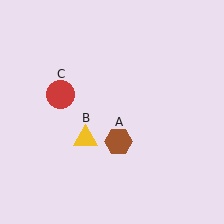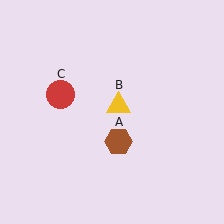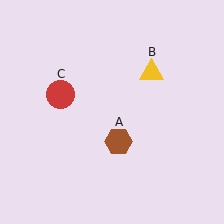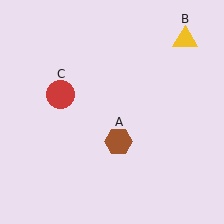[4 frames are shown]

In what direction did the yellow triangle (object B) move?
The yellow triangle (object B) moved up and to the right.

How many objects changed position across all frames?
1 object changed position: yellow triangle (object B).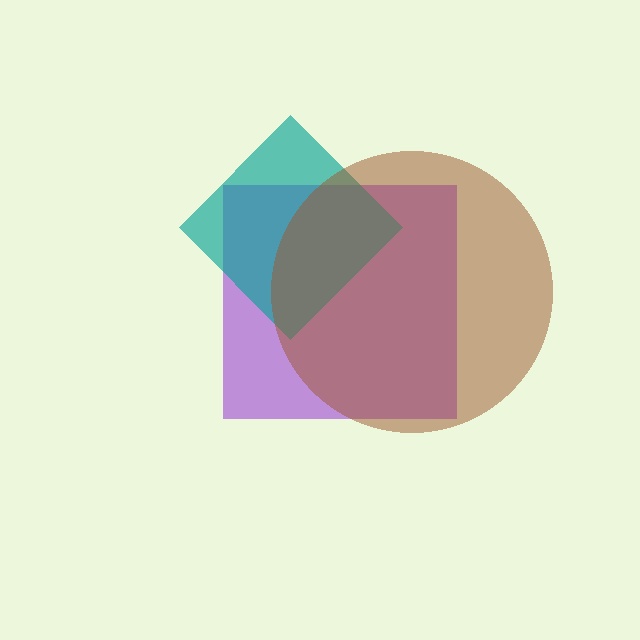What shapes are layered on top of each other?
The layered shapes are: a purple square, a teal diamond, a brown circle.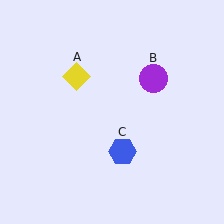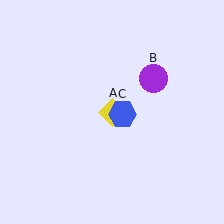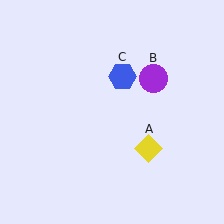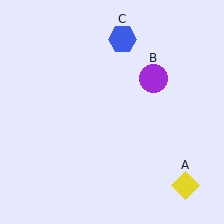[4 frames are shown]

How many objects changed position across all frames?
2 objects changed position: yellow diamond (object A), blue hexagon (object C).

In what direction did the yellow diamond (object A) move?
The yellow diamond (object A) moved down and to the right.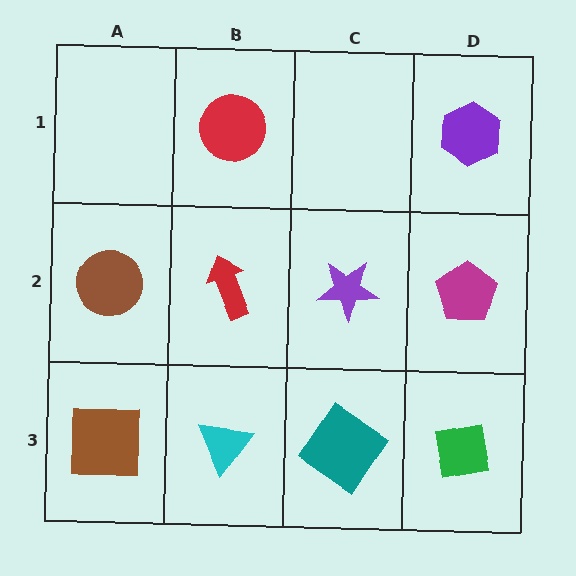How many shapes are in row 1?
2 shapes.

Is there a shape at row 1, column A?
No, that cell is empty.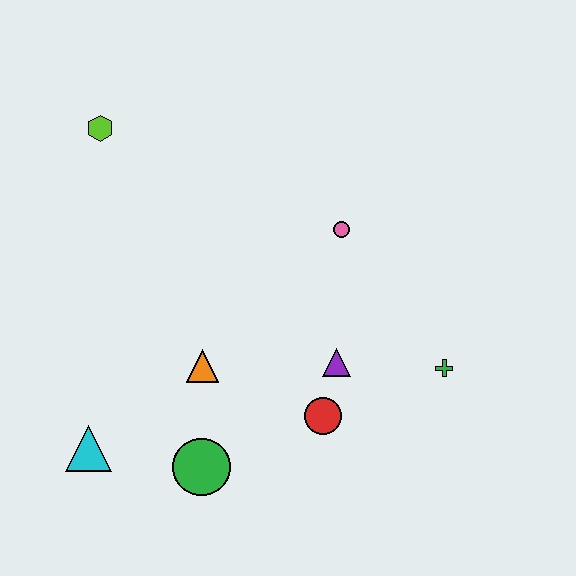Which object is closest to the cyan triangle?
The green circle is closest to the cyan triangle.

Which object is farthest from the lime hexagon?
The green cross is farthest from the lime hexagon.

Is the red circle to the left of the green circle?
No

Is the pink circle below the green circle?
No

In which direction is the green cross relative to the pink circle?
The green cross is below the pink circle.